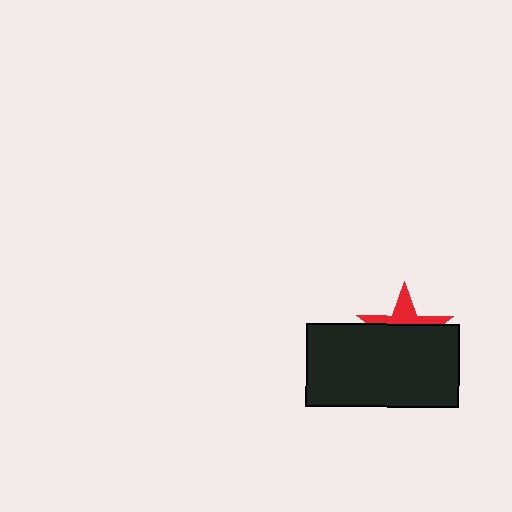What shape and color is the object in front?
The object in front is a black rectangle.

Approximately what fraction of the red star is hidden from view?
Roughly 63% of the red star is hidden behind the black rectangle.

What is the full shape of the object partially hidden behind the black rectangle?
The partially hidden object is a red star.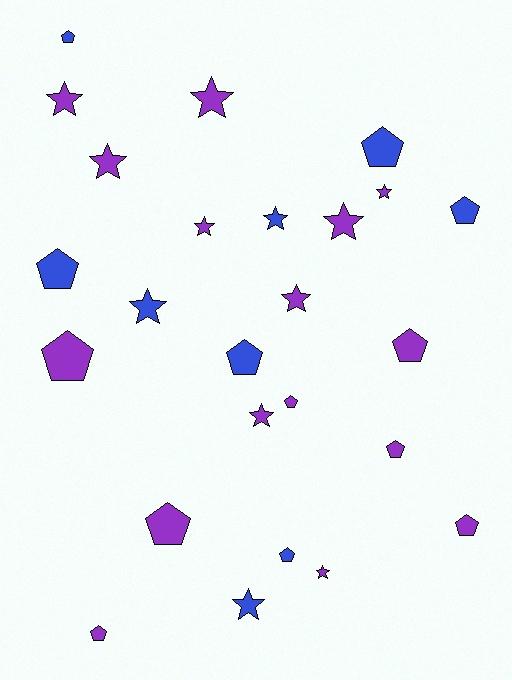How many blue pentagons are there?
There are 6 blue pentagons.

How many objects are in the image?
There are 25 objects.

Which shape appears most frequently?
Pentagon, with 13 objects.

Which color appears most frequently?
Purple, with 16 objects.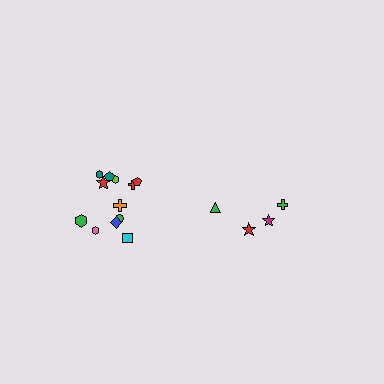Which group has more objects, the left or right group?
The left group.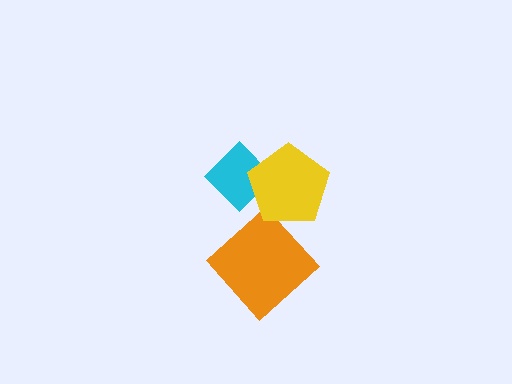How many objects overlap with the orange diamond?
0 objects overlap with the orange diamond.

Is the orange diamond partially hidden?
No, no other shape covers it.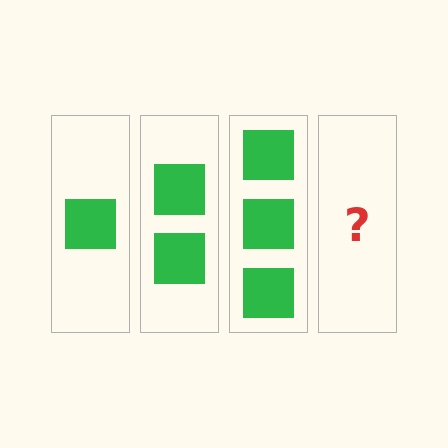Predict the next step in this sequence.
The next step is 4 squares.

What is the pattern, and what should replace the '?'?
The pattern is that each step adds one more square. The '?' should be 4 squares.